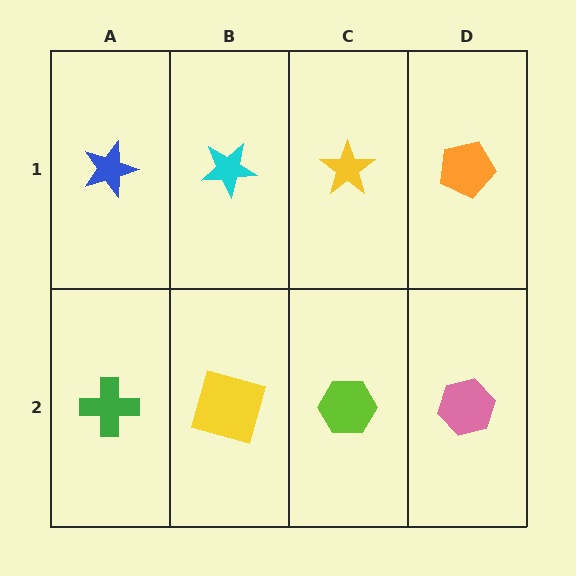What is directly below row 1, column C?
A lime hexagon.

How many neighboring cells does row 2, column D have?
2.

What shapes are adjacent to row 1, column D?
A pink hexagon (row 2, column D), a yellow star (row 1, column C).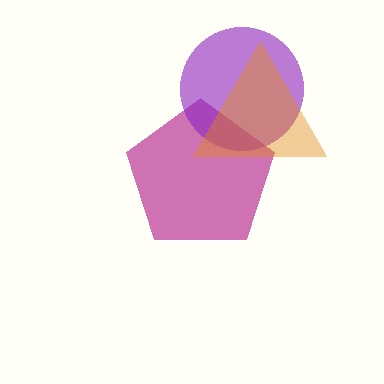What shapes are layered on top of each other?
The layered shapes are: a magenta pentagon, a purple circle, an orange triangle.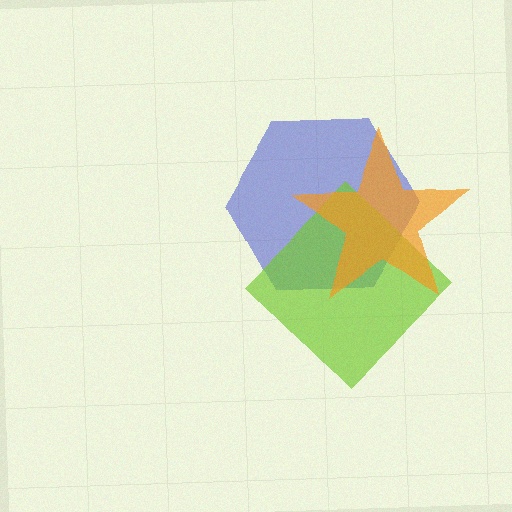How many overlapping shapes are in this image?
There are 3 overlapping shapes in the image.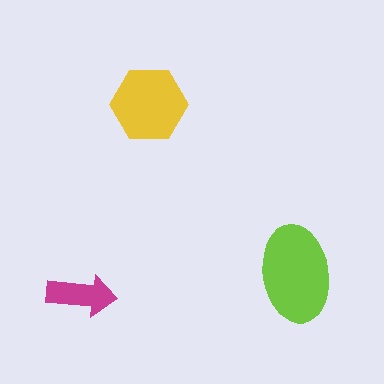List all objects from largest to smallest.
The lime ellipse, the yellow hexagon, the magenta arrow.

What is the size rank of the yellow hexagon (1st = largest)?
2nd.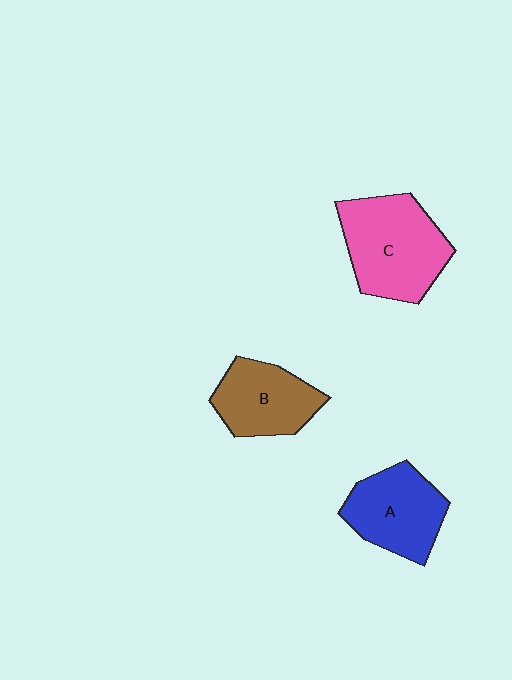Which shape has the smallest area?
Shape B (brown).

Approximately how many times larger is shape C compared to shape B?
Approximately 1.4 times.